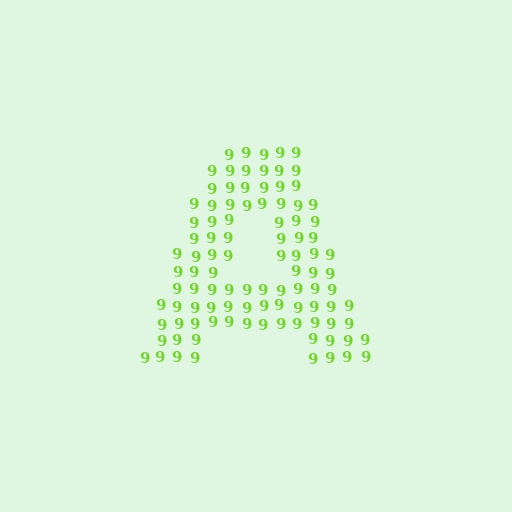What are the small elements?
The small elements are digit 9's.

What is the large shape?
The large shape is the letter A.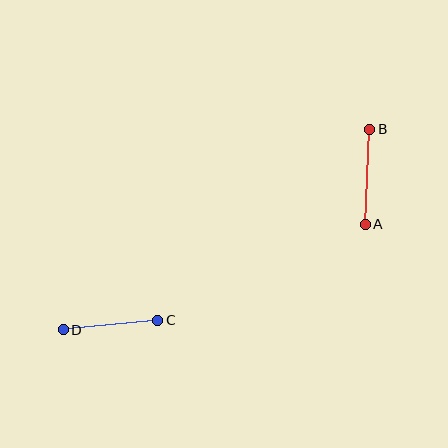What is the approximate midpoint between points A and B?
The midpoint is at approximately (367, 177) pixels.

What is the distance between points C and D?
The distance is approximately 95 pixels.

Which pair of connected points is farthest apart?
Points C and D are farthest apart.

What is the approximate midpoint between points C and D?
The midpoint is at approximately (111, 325) pixels.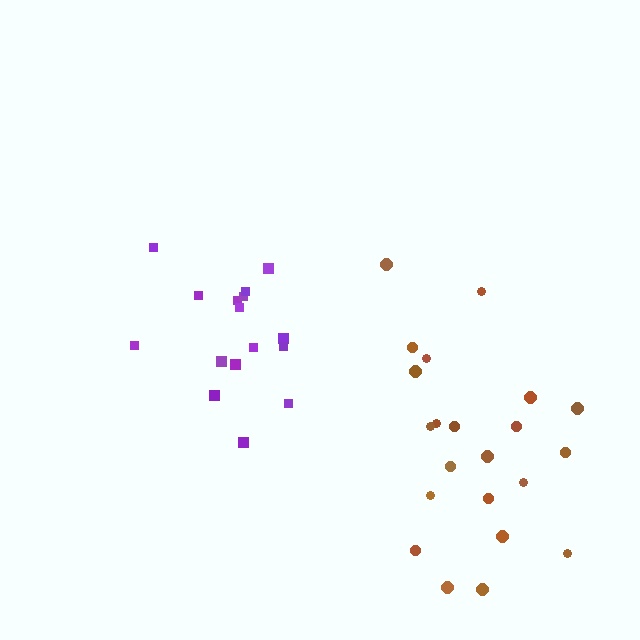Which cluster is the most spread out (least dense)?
Purple.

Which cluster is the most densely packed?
Brown.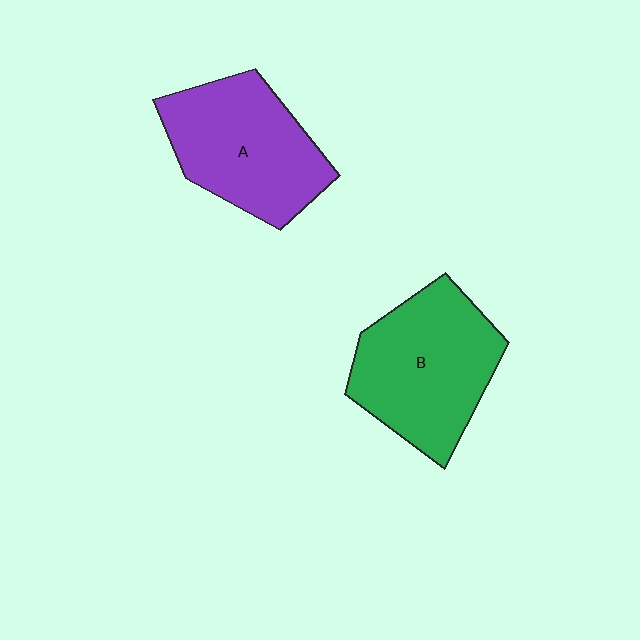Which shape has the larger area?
Shape B (green).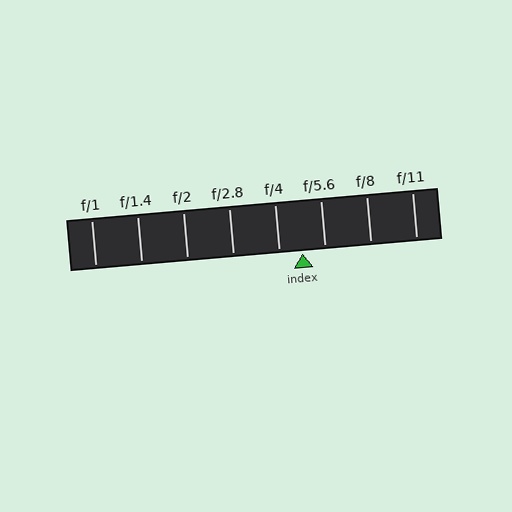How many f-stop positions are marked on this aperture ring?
There are 8 f-stop positions marked.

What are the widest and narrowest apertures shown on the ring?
The widest aperture shown is f/1 and the narrowest is f/11.